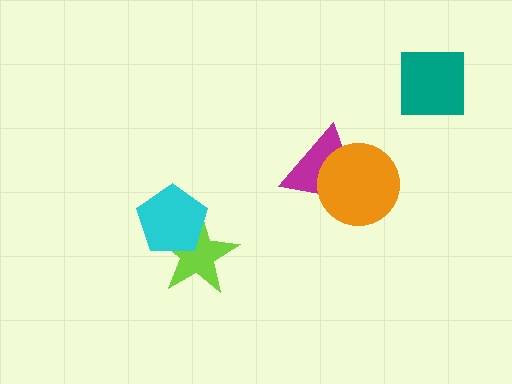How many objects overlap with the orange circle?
1 object overlaps with the orange circle.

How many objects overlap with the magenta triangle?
1 object overlaps with the magenta triangle.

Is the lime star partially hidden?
Yes, it is partially covered by another shape.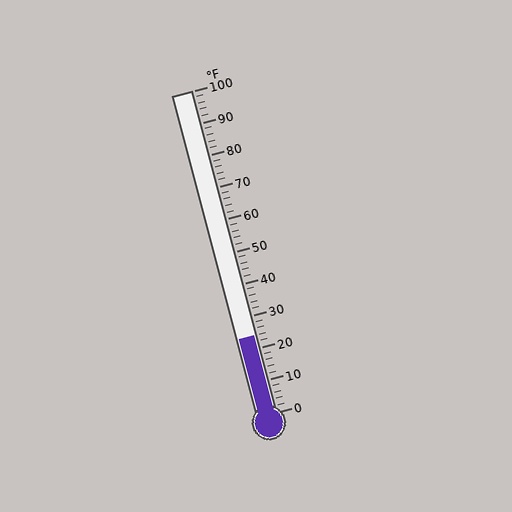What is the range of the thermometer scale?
The thermometer scale ranges from 0°F to 100°F.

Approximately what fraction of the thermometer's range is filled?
The thermometer is filled to approximately 25% of its range.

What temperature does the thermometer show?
The thermometer shows approximately 24°F.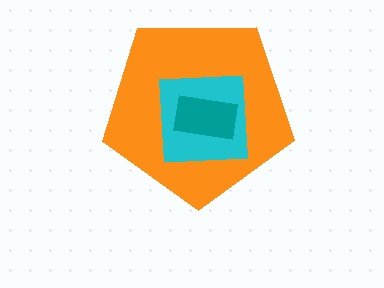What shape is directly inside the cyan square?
The teal rectangle.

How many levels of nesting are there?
3.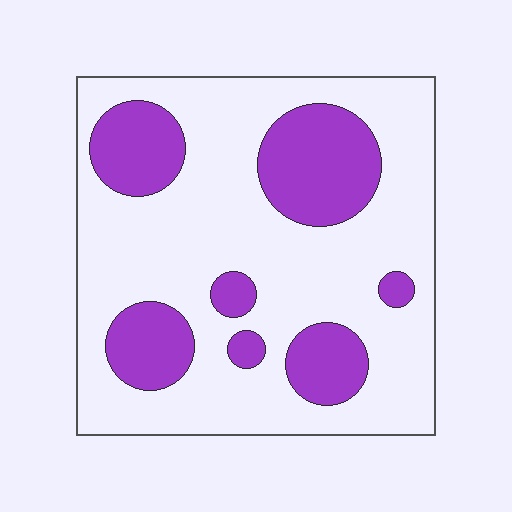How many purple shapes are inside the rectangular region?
7.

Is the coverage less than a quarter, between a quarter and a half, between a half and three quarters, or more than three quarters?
Between a quarter and a half.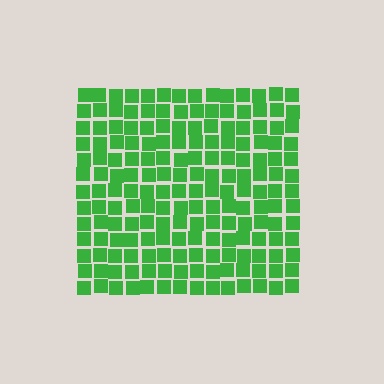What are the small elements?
The small elements are squares.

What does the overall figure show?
The overall figure shows a square.